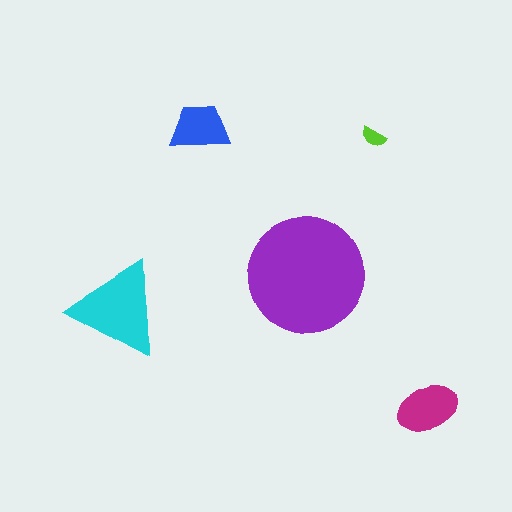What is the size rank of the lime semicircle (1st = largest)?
5th.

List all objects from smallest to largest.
The lime semicircle, the blue trapezoid, the magenta ellipse, the cyan triangle, the purple circle.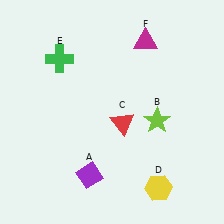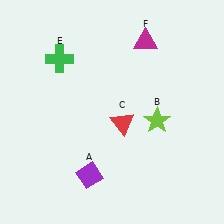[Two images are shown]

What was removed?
The yellow hexagon (D) was removed in Image 2.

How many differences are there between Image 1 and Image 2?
There is 1 difference between the two images.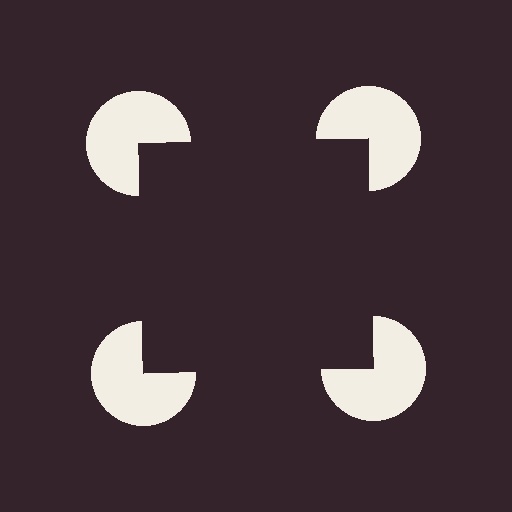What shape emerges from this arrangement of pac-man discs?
An illusory square — its edges are inferred from the aligned wedge cuts in the pac-man discs, not physically drawn.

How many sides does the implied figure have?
4 sides.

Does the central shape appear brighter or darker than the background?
It typically appears slightly darker than the background, even though no actual brightness change is drawn.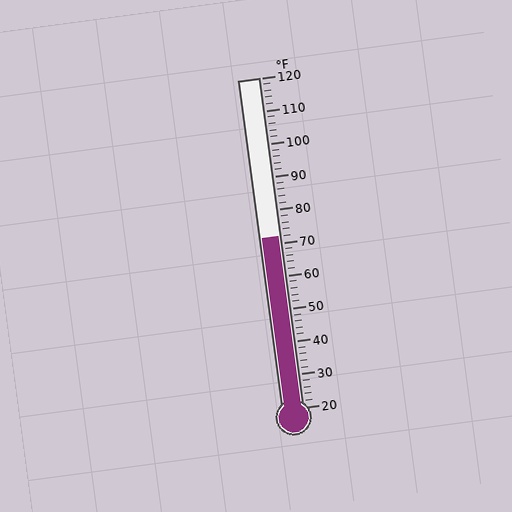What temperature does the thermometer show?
The thermometer shows approximately 72°F.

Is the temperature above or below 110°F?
The temperature is below 110°F.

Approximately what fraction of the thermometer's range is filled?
The thermometer is filled to approximately 50% of its range.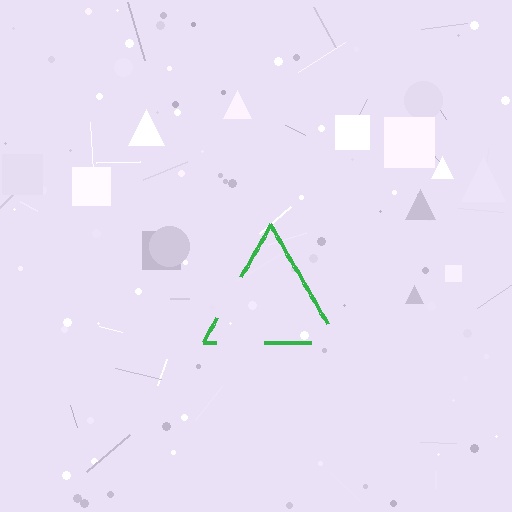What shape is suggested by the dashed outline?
The dashed outline suggests a triangle.